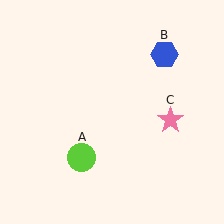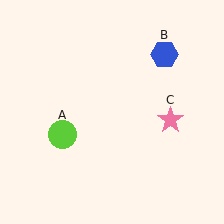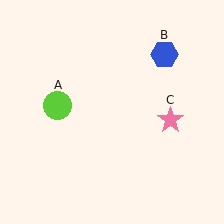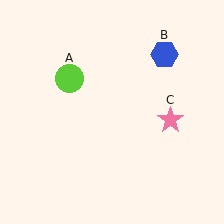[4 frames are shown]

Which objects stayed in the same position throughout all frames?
Blue hexagon (object B) and pink star (object C) remained stationary.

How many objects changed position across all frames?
1 object changed position: lime circle (object A).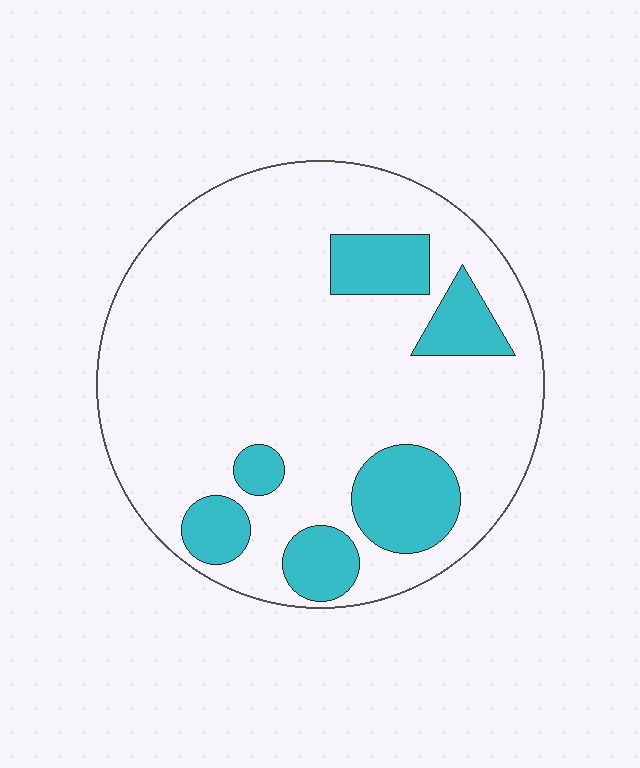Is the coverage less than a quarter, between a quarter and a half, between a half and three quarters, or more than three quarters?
Less than a quarter.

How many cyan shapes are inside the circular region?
6.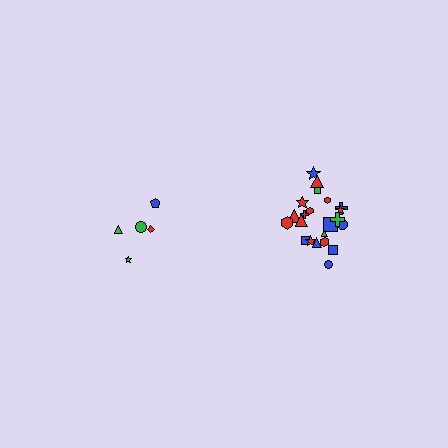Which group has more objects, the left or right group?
The right group.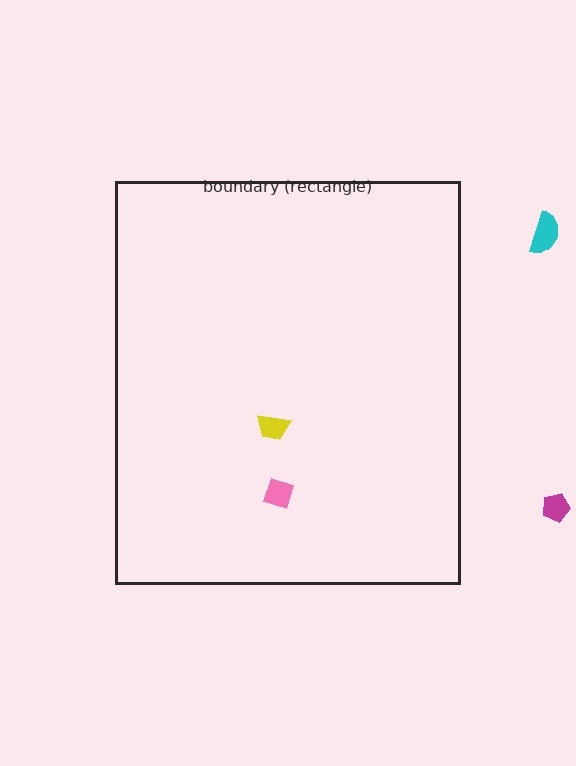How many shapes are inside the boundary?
2 inside, 2 outside.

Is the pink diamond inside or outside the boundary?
Inside.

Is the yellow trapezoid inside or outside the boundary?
Inside.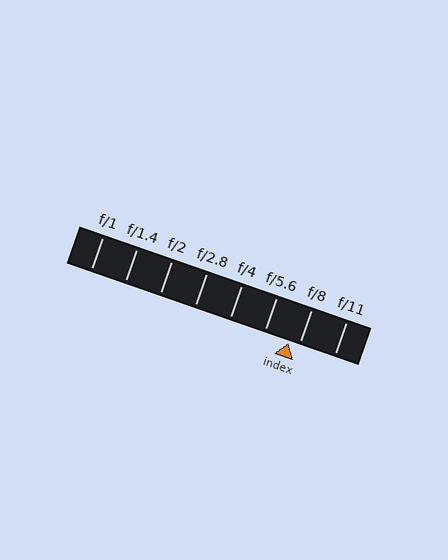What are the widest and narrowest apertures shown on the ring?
The widest aperture shown is f/1 and the narrowest is f/11.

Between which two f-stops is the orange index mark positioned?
The index mark is between f/5.6 and f/8.